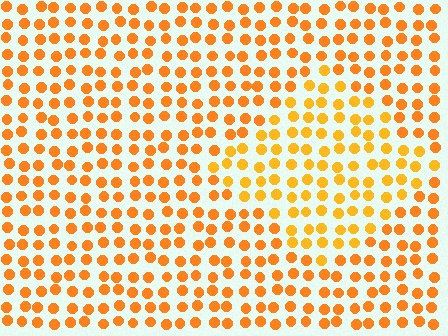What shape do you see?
I see a diamond.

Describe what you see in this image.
The image is filled with small orange elements in a uniform arrangement. A diamond-shaped region is visible where the elements are tinted to a slightly different hue, forming a subtle color boundary.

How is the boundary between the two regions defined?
The boundary is defined purely by a slight shift in hue (about 15 degrees). Spacing, size, and orientation are identical on both sides.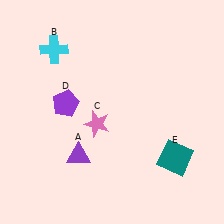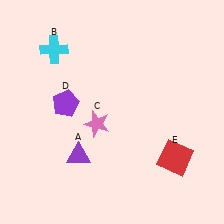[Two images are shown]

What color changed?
The square (E) changed from teal in Image 1 to red in Image 2.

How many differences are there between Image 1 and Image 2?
There is 1 difference between the two images.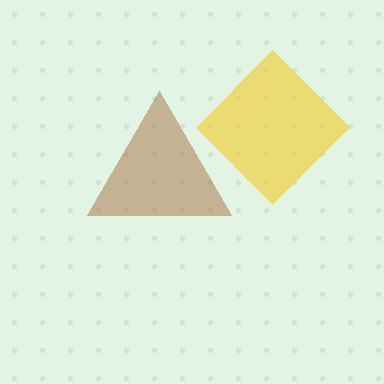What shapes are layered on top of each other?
The layered shapes are: a yellow diamond, a brown triangle.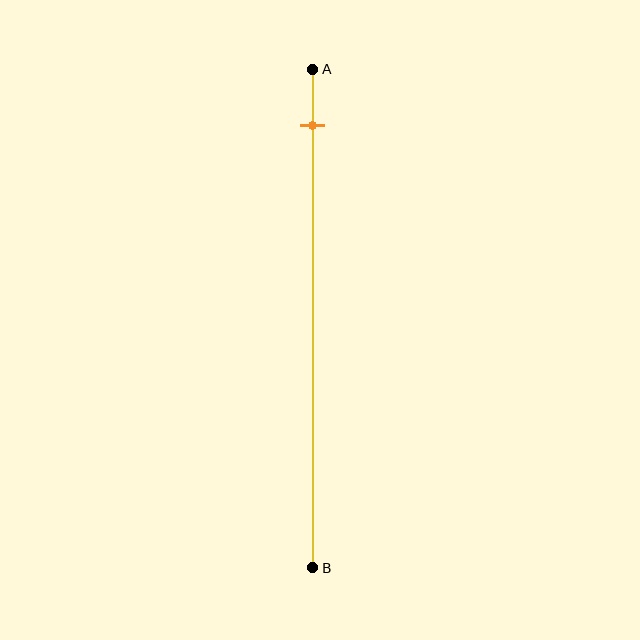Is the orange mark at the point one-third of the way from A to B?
No, the mark is at about 10% from A, not at the 33% one-third point.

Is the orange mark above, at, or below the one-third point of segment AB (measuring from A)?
The orange mark is above the one-third point of segment AB.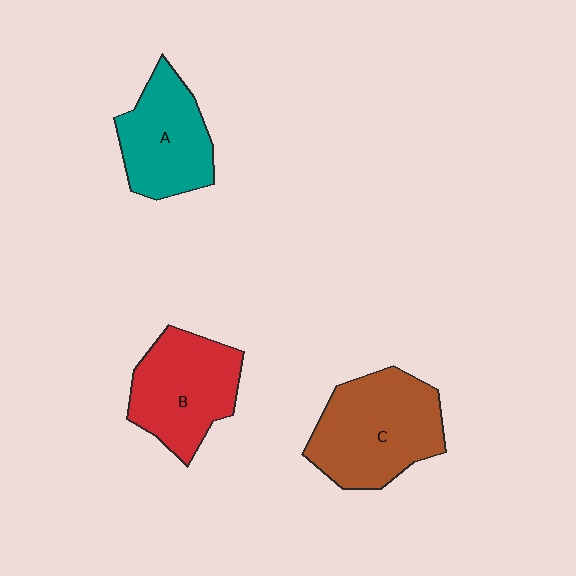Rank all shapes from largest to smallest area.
From largest to smallest: C (brown), B (red), A (teal).